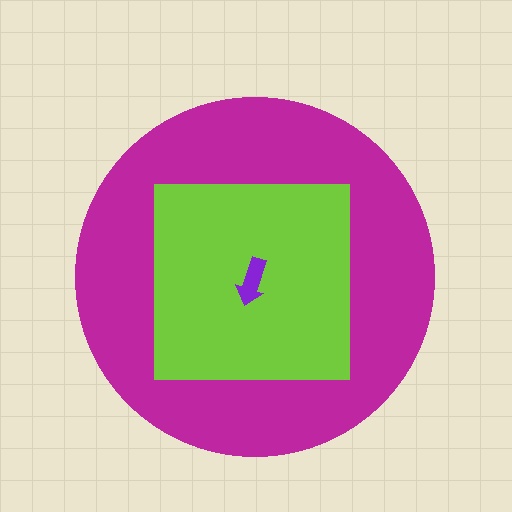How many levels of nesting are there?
3.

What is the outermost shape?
The magenta circle.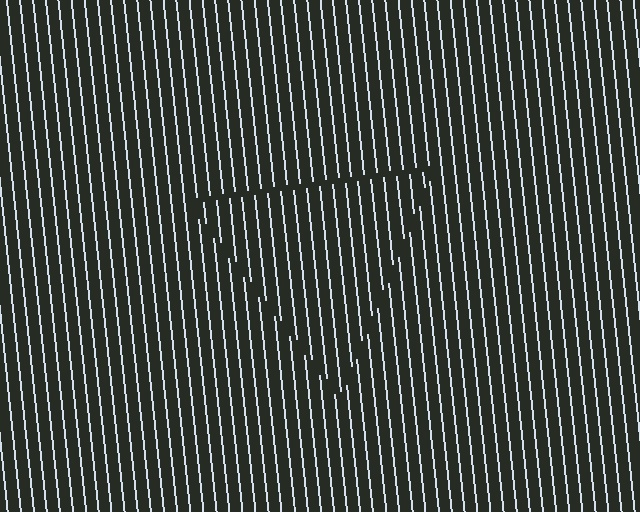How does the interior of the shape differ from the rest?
The interior of the shape contains the same grating, shifted by half a period — the contour is defined by the phase discontinuity where line-ends from the inner and outer gratings abut.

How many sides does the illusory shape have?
3 sides — the line-ends trace a triangle.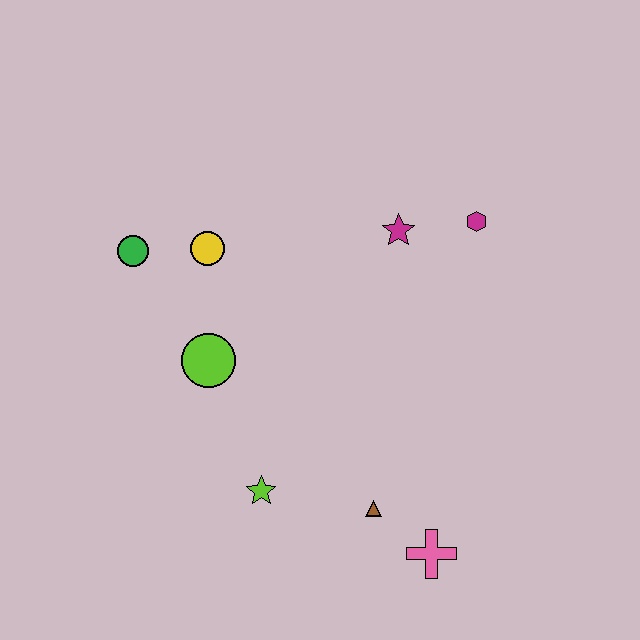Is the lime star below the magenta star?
Yes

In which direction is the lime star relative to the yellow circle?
The lime star is below the yellow circle.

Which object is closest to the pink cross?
The brown triangle is closest to the pink cross.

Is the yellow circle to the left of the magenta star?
Yes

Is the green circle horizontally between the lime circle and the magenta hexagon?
No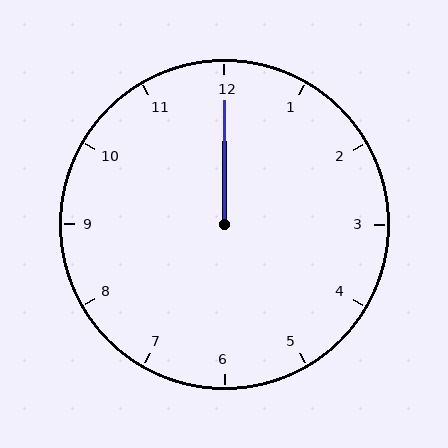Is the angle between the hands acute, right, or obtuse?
It is acute.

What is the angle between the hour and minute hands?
Approximately 0 degrees.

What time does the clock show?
12:00.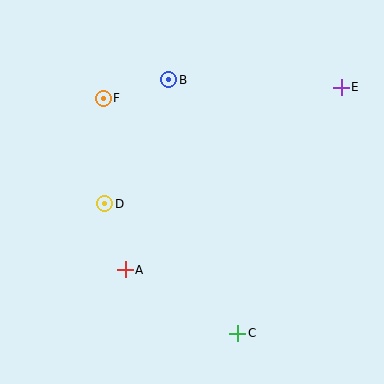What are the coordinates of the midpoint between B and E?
The midpoint between B and E is at (255, 83).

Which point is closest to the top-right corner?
Point E is closest to the top-right corner.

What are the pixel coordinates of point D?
Point D is at (105, 204).